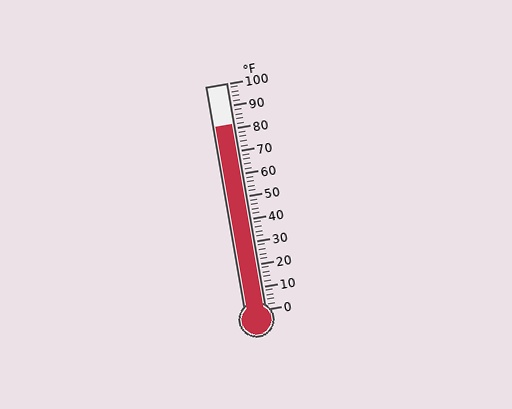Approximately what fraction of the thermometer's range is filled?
The thermometer is filled to approximately 80% of its range.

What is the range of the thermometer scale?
The thermometer scale ranges from 0°F to 100°F.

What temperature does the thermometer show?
The thermometer shows approximately 82°F.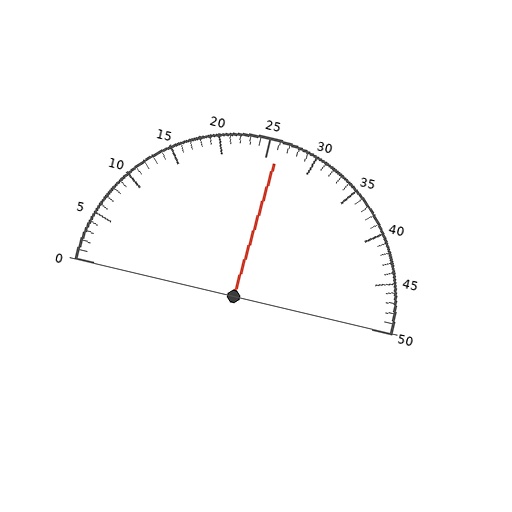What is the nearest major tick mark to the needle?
The nearest major tick mark is 25.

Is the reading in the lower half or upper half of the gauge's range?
The reading is in the upper half of the range (0 to 50).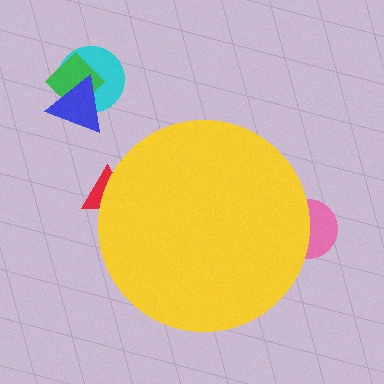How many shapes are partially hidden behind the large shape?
2 shapes are partially hidden.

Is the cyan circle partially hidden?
No, the cyan circle is fully visible.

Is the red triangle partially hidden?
Yes, the red triangle is partially hidden behind the yellow circle.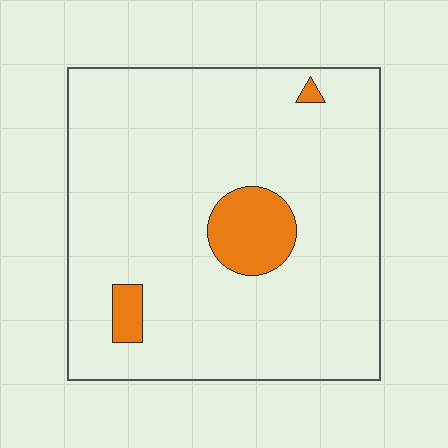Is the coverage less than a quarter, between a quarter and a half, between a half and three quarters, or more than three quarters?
Less than a quarter.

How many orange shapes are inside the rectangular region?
3.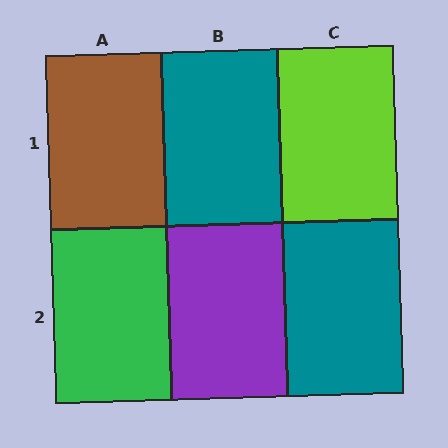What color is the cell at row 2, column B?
Purple.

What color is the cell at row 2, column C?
Teal.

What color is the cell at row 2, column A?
Green.